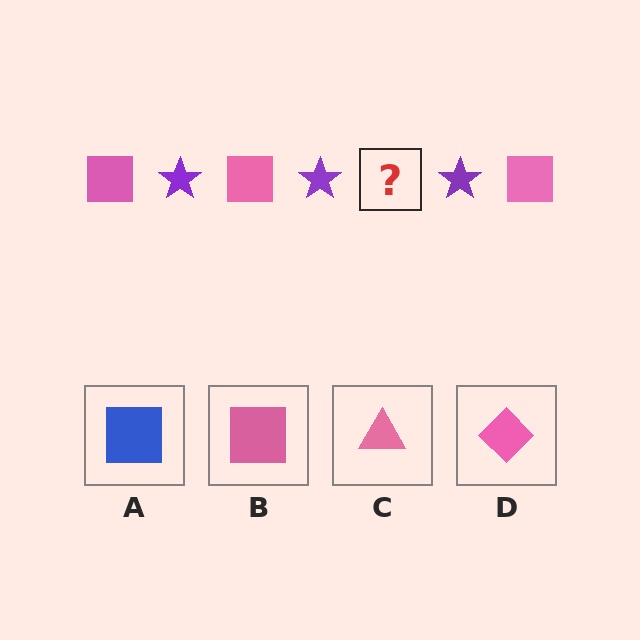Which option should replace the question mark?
Option B.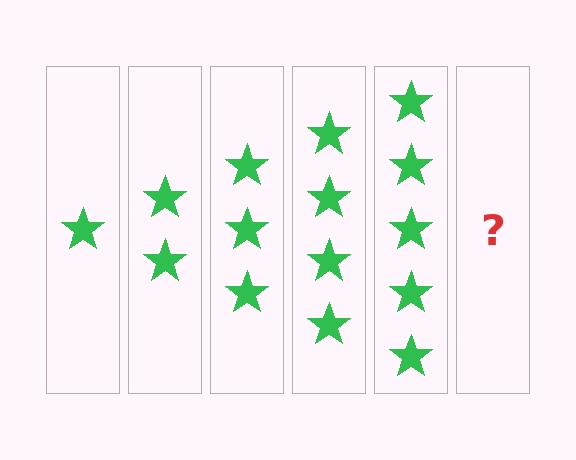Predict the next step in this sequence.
The next step is 6 stars.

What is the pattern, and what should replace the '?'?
The pattern is that each step adds one more star. The '?' should be 6 stars.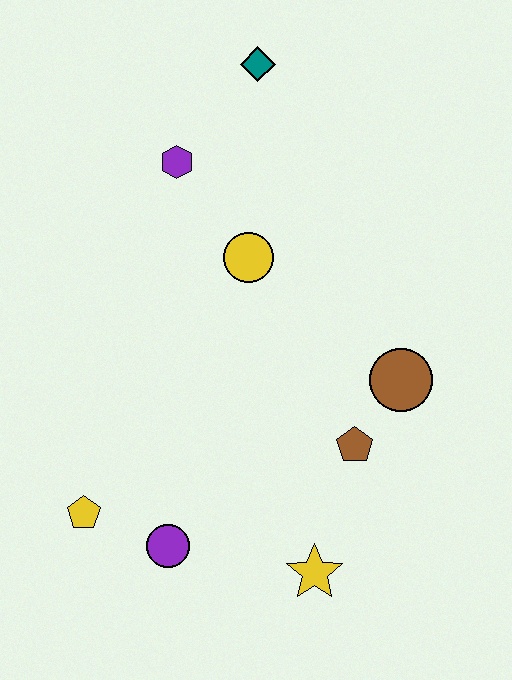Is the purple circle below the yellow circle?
Yes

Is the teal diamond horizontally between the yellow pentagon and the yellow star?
Yes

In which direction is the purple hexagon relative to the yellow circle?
The purple hexagon is above the yellow circle.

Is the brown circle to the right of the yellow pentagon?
Yes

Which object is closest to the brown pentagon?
The brown circle is closest to the brown pentagon.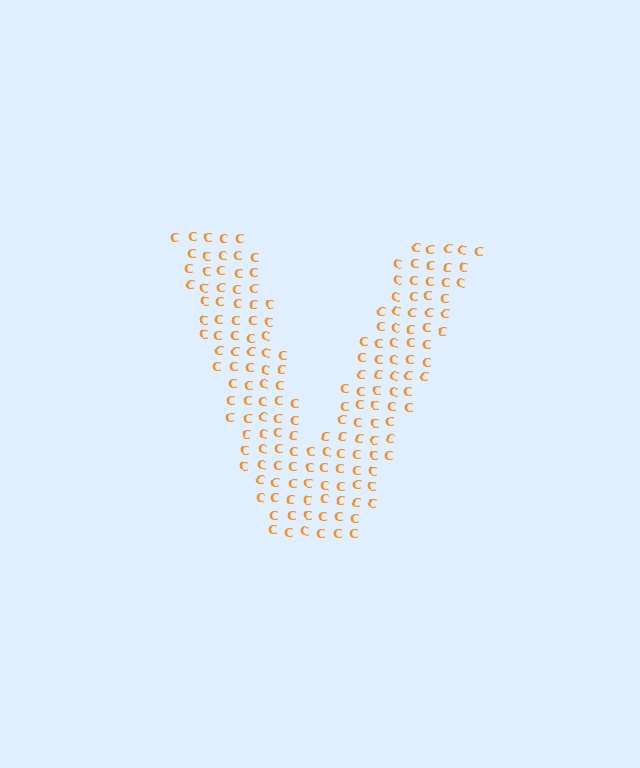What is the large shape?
The large shape is the letter V.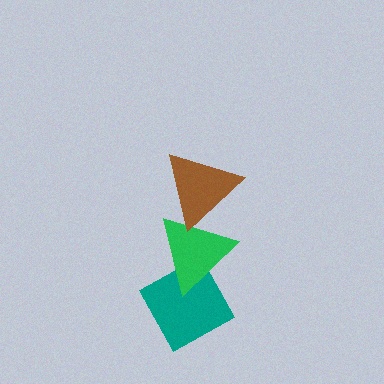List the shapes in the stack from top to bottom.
From top to bottom: the brown triangle, the green triangle, the teal diamond.